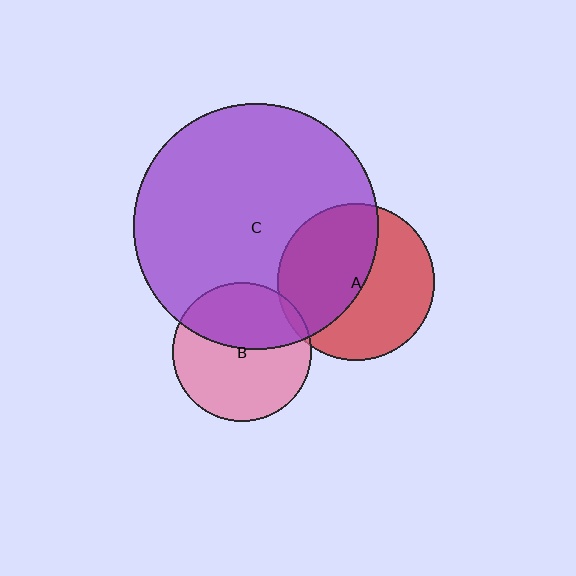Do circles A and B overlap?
Yes.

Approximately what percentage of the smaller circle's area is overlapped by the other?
Approximately 5%.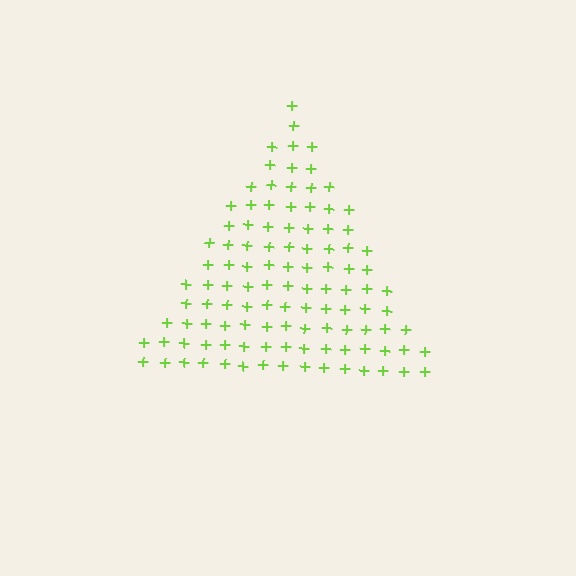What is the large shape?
The large shape is a triangle.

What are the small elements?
The small elements are plus signs.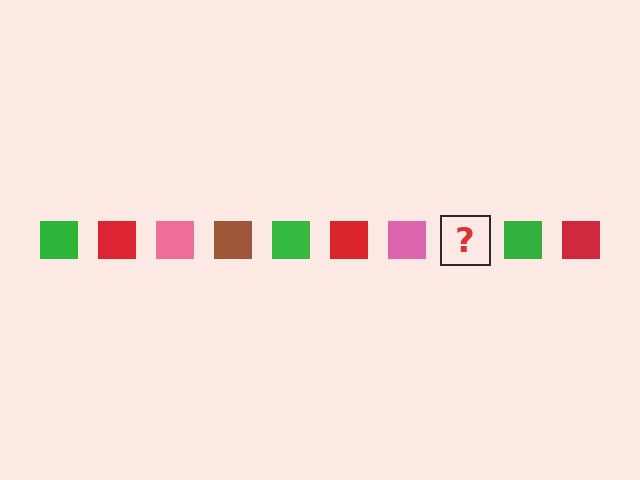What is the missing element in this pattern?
The missing element is a brown square.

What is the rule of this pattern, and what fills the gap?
The rule is that the pattern cycles through green, red, pink, brown squares. The gap should be filled with a brown square.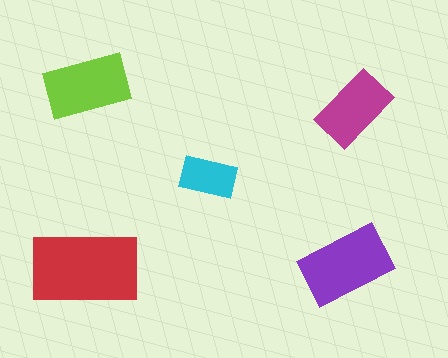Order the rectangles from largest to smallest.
the red one, the purple one, the lime one, the magenta one, the cyan one.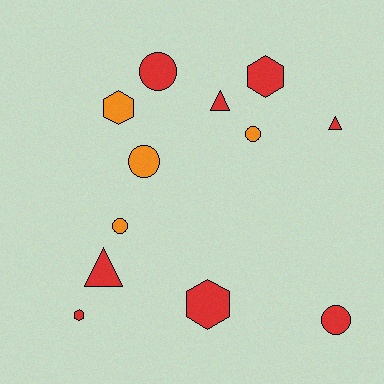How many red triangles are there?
There are 3 red triangles.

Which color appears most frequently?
Red, with 8 objects.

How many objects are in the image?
There are 12 objects.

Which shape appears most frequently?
Circle, with 5 objects.